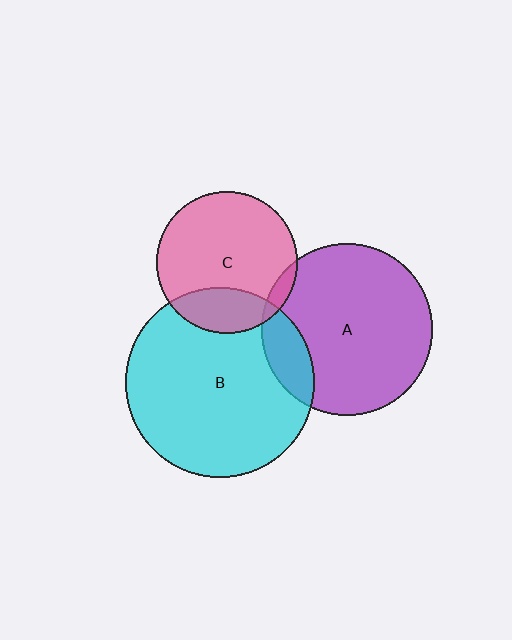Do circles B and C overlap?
Yes.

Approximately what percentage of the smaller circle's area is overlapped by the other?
Approximately 20%.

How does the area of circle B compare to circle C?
Approximately 1.8 times.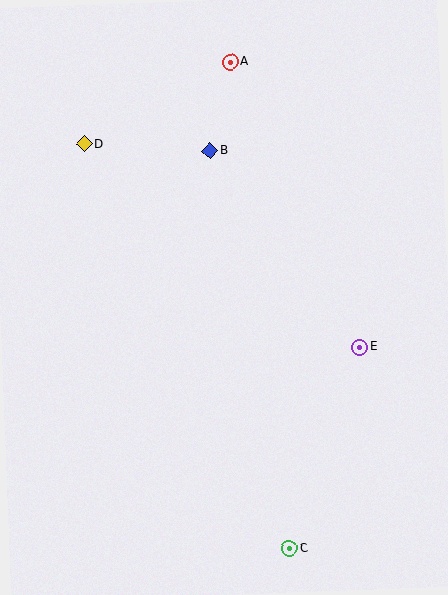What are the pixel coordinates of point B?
Point B is at (210, 151).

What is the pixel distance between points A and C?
The distance between A and C is 490 pixels.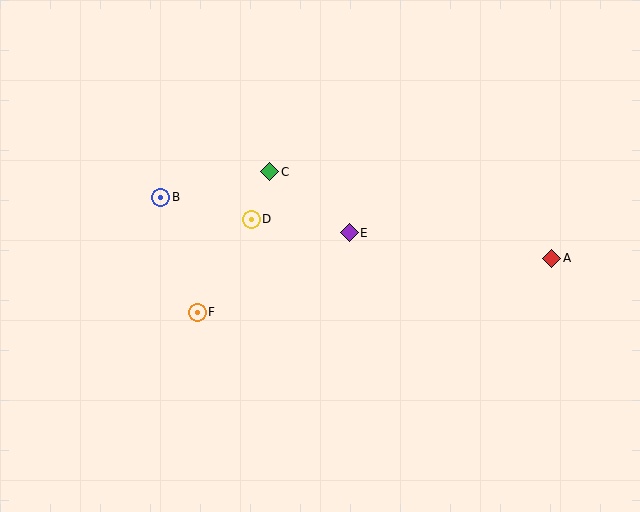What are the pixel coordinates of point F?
Point F is at (197, 312).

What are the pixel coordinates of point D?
Point D is at (251, 219).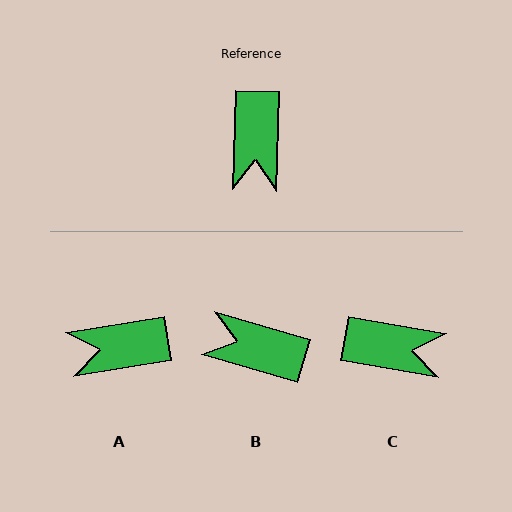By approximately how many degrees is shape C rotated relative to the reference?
Approximately 82 degrees counter-clockwise.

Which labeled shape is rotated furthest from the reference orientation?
B, about 104 degrees away.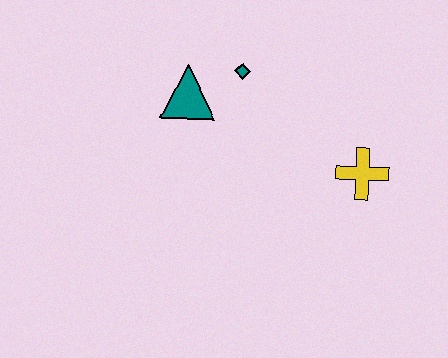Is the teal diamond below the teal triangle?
No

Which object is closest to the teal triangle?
The teal diamond is closest to the teal triangle.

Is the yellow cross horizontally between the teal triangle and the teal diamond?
No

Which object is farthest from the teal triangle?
The yellow cross is farthest from the teal triangle.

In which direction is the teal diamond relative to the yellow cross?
The teal diamond is to the left of the yellow cross.